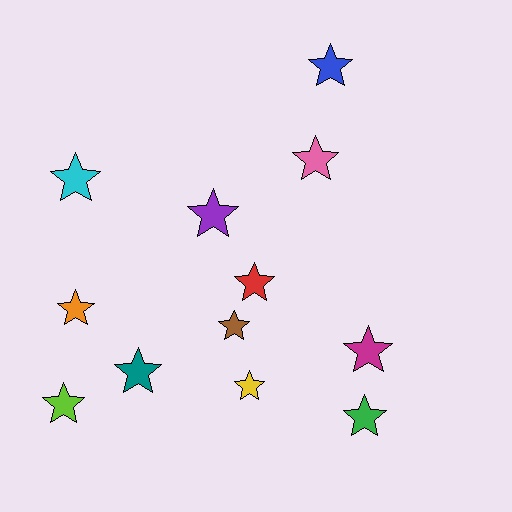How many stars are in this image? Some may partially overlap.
There are 12 stars.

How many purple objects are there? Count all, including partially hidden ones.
There is 1 purple object.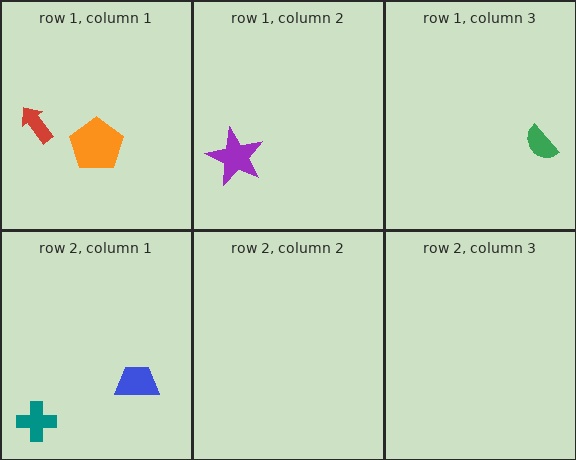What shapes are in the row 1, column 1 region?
The red arrow, the orange pentagon.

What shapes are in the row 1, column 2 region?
The purple star.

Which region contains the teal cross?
The row 2, column 1 region.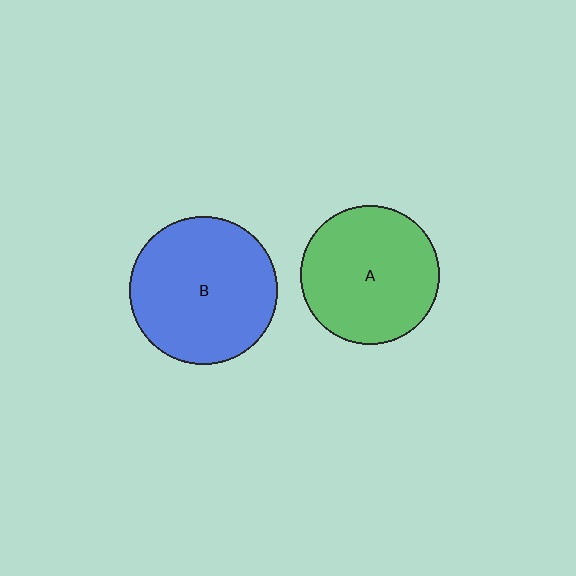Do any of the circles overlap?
No, none of the circles overlap.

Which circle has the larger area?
Circle B (blue).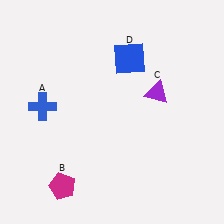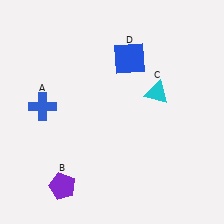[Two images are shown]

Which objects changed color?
B changed from magenta to purple. C changed from purple to cyan.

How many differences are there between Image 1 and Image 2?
There are 2 differences between the two images.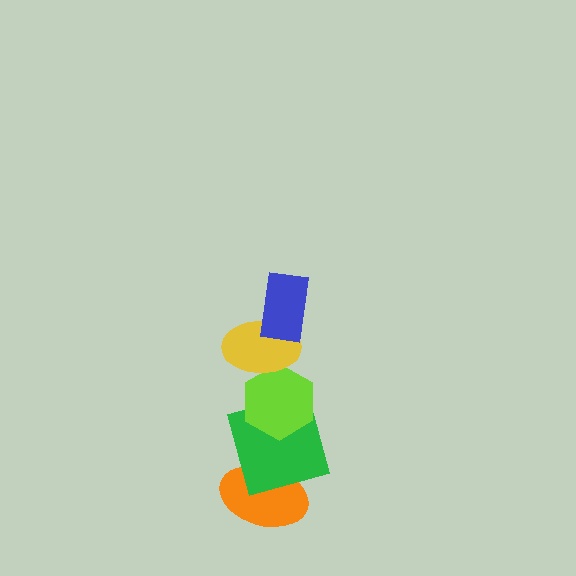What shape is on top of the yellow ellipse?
The blue rectangle is on top of the yellow ellipse.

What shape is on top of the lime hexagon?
The yellow ellipse is on top of the lime hexagon.